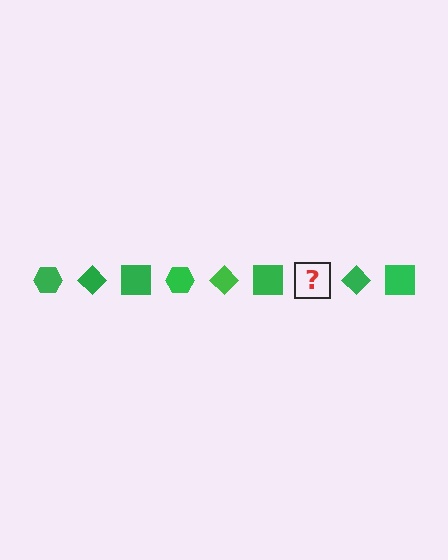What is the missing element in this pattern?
The missing element is a green hexagon.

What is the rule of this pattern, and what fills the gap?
The rule is that the pattern cycles through hexagon, diamond, square shapes in green. The gap should be filled with a green hexagon.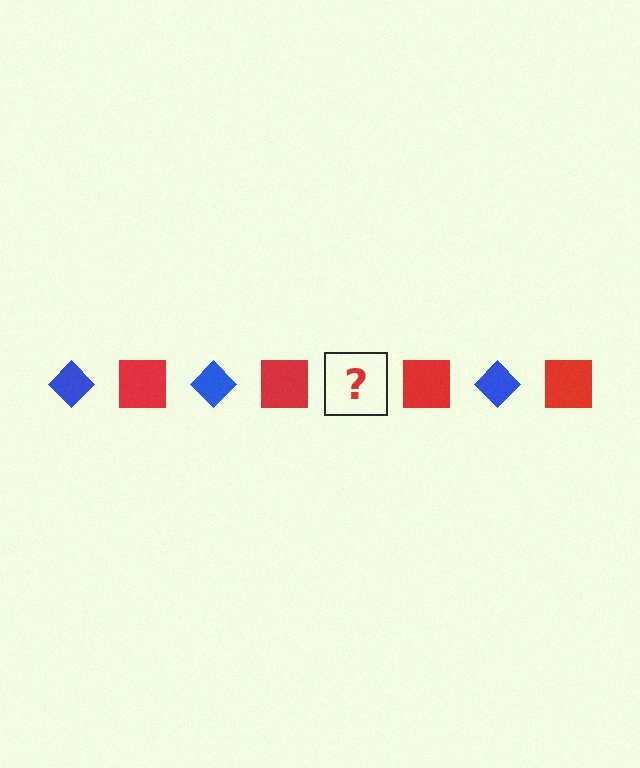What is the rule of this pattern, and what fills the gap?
The rule is that the pattern alternates between blue diamond and red square. The gap should be filled with a blue diamond.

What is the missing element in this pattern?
The missing element is a blue diamond.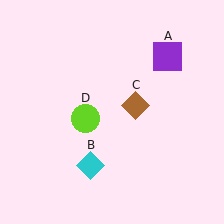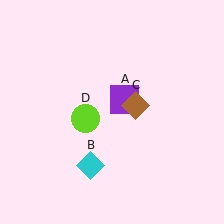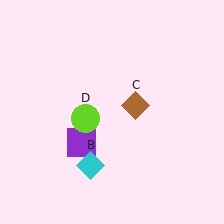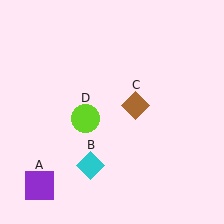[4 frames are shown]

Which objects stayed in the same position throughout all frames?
Cyan diamond (object B) and brown diamond (object C) and lime circle (object D) remained stationary.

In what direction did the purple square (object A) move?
The purple square (object A) moved down and to the left.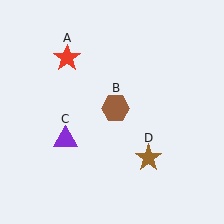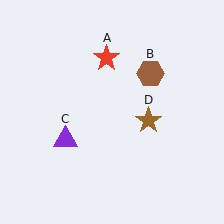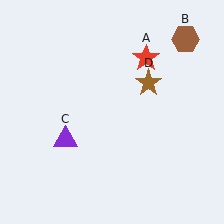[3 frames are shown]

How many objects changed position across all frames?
3 objects changed position: red star (object A), brown hexagon (object B), brown star (object D).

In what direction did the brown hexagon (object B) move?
The brown hexagon (object B) moved up and to the right.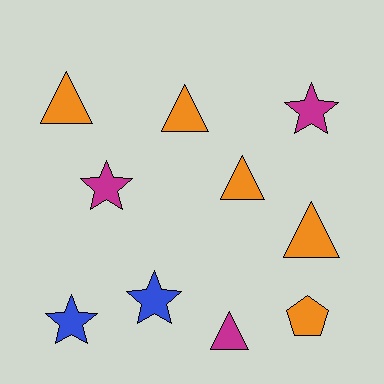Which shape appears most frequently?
Triangle, with 5 objects.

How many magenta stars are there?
There are 2 magenta stars.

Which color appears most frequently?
Orange, with 5 objects.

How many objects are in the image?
There are 10 objects.